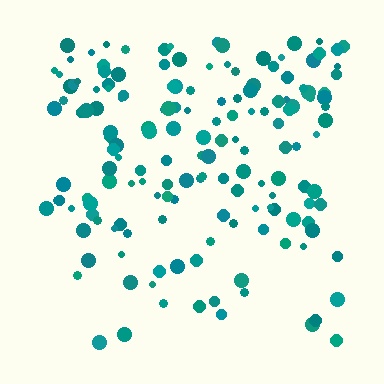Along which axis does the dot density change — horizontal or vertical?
Vertical.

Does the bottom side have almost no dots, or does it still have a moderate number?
Still a moderate number, just noticeably fewer than the top.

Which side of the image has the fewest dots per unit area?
The bottom.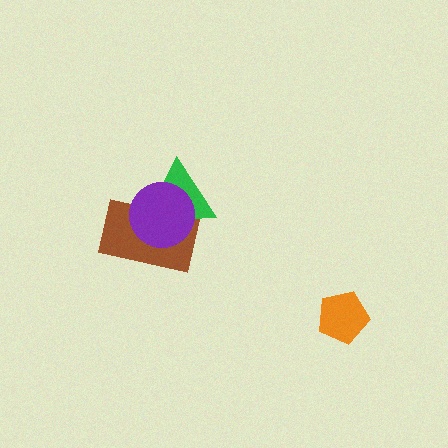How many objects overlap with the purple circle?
2 objects overlap with the purple circle.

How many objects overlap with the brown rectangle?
2 objects overlap with the brown rectangle.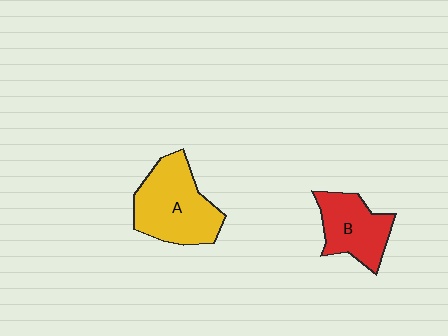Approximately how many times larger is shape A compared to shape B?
Approximately 1.4 times.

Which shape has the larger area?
Shape A (yellow).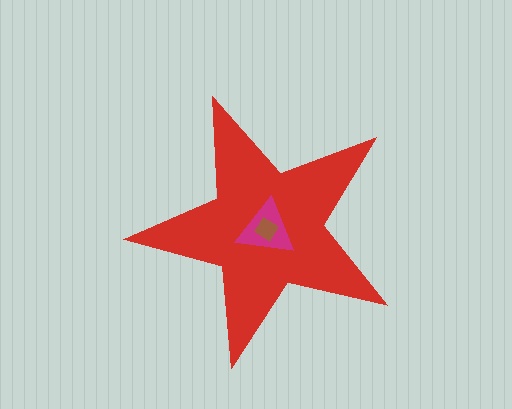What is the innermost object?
The brown diamond.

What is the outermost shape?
The red star.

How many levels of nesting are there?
3.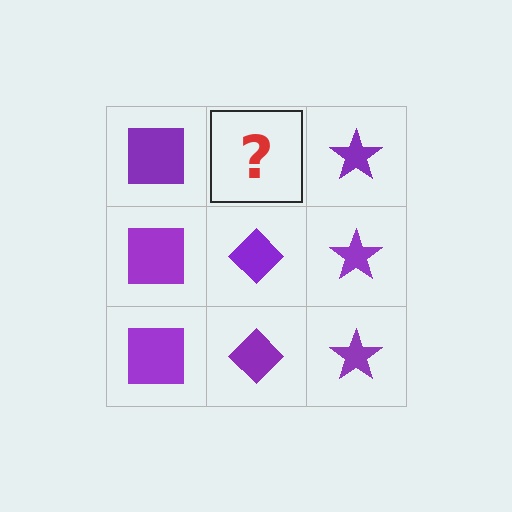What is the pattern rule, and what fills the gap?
The rule is that each column has a consistent shape. The gap should be filled with a purple diamond.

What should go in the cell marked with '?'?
The missing cell should contain a purple diamond.